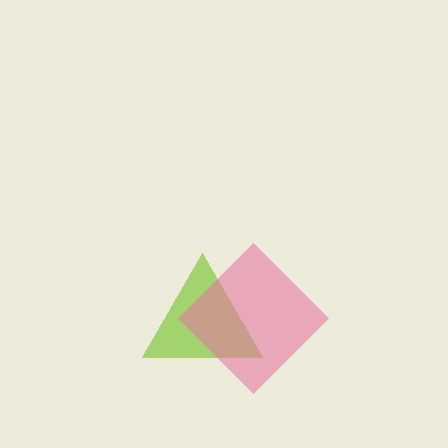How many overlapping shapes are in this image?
There are 2 overlapping shapes in the image.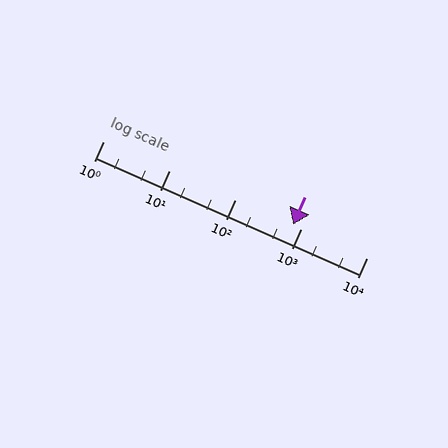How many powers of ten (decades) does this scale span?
The scale spans 4 decades, from 1 to 10000.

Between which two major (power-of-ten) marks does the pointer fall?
The pointer is between 100 and 1000.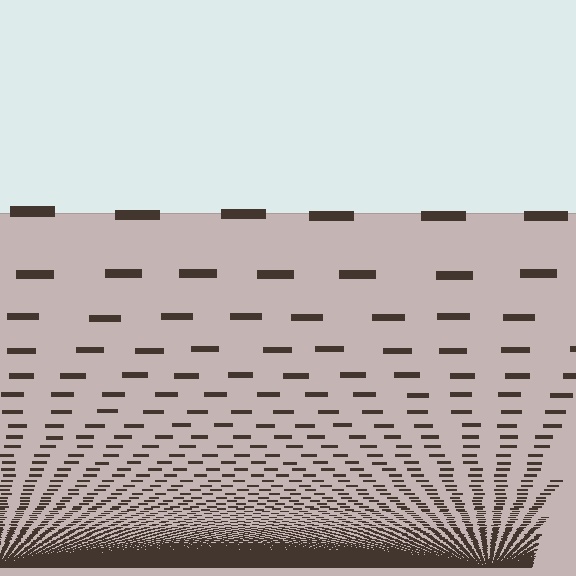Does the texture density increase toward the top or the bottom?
Density increases toward the bottom.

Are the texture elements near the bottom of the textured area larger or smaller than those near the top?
Smaller. The gradient is inverted — elements near the bottom are smaller and denser.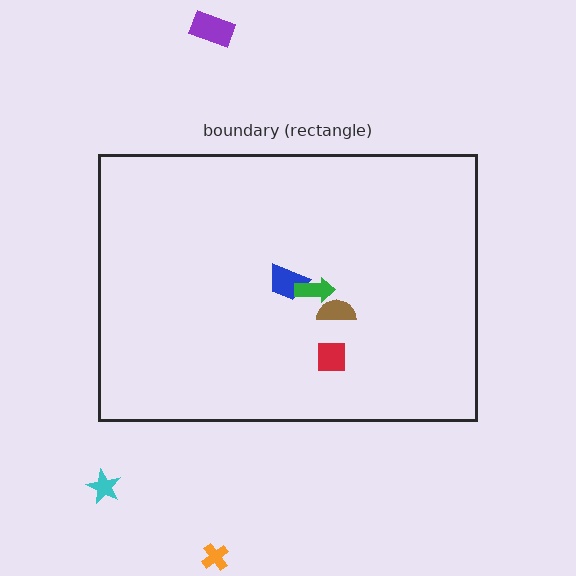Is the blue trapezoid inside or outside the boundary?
Inside.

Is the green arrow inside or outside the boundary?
Inside.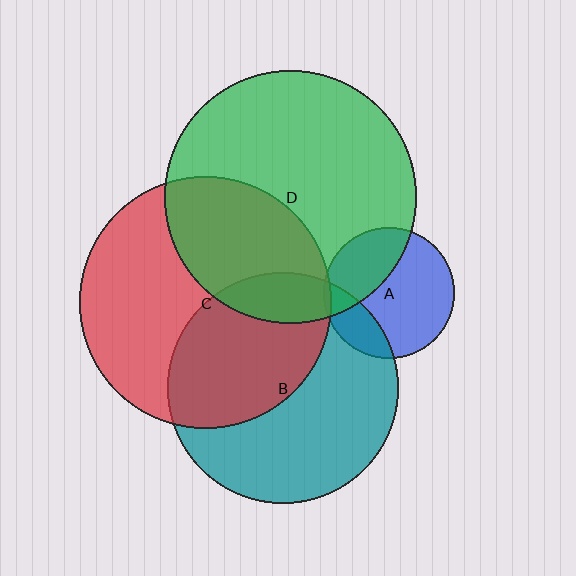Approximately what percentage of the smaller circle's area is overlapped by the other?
Approximately 35%.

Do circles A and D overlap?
Yes.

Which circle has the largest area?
Circle D (green).